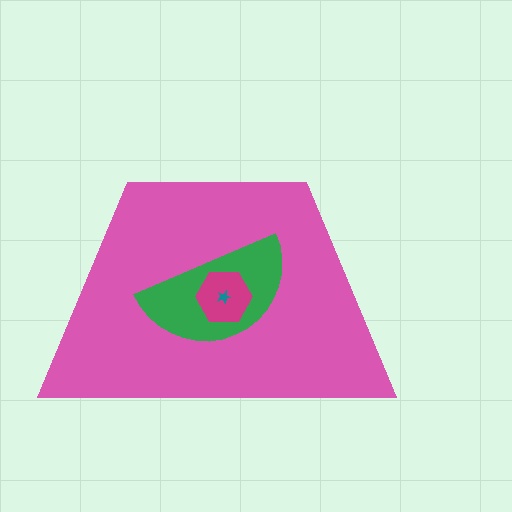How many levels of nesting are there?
4.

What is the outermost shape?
The pink trapezoid.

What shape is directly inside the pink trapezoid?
The green semicircle.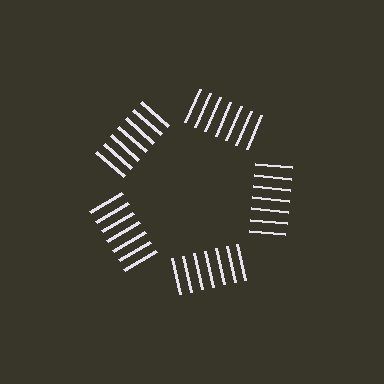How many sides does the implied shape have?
5 sides — the line-ends trace a pentagon.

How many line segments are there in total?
35 — 7 along each of the 5 edges.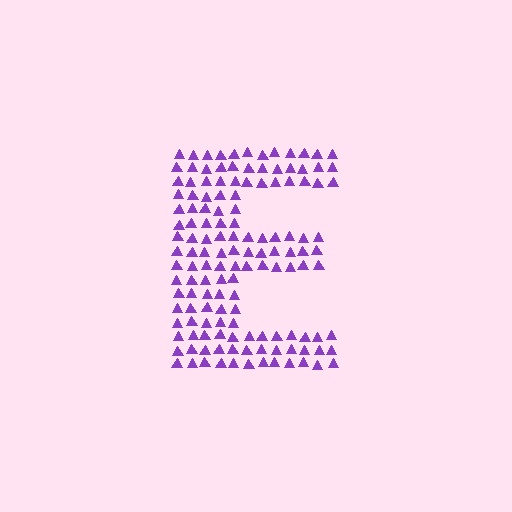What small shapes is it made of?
It is made of small triangles.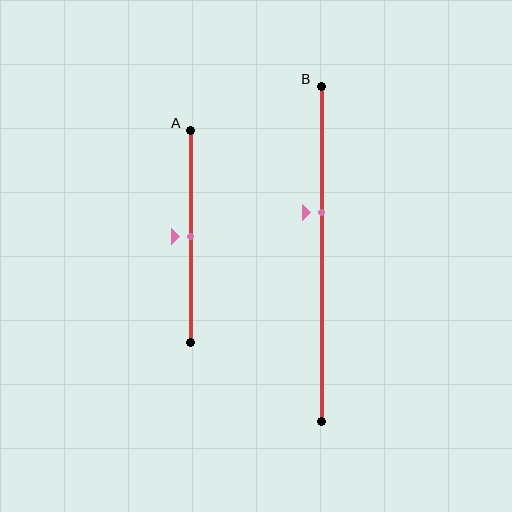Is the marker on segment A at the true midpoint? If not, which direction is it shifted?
Yes, the marker on segment A is at the true midpoint.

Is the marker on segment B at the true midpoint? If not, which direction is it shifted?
No, the marker on segment B is shifted upward by about 12% of the segment length.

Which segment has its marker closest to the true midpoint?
Segment A has its marker closest to the true midpoint.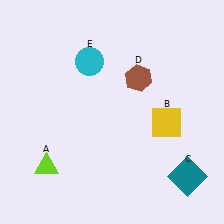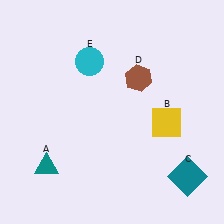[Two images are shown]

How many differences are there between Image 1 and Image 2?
There is 1 difference between the two images.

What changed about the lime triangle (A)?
In Image 1, A is lime. In Image 2, it changed to teal.